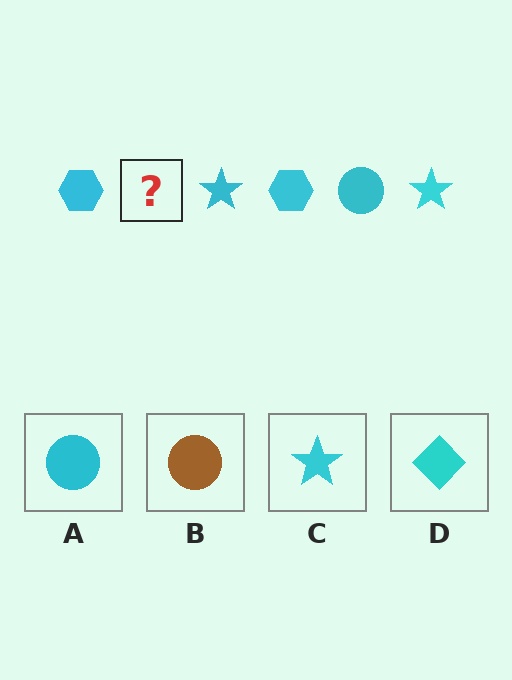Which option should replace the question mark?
Option A.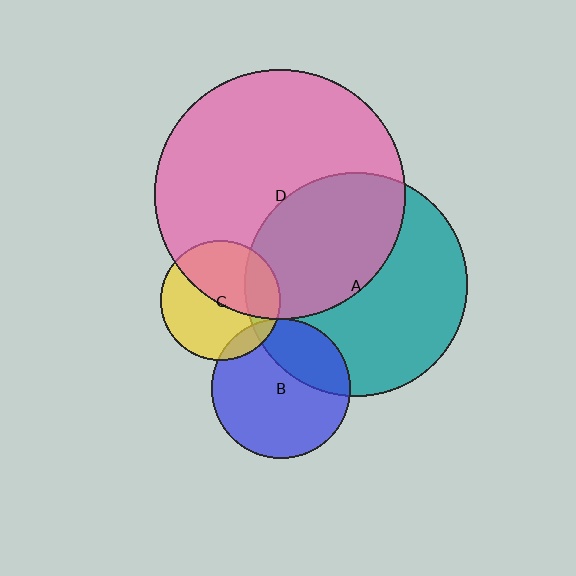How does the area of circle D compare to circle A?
Approximately 1.3 times.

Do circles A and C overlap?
Yes.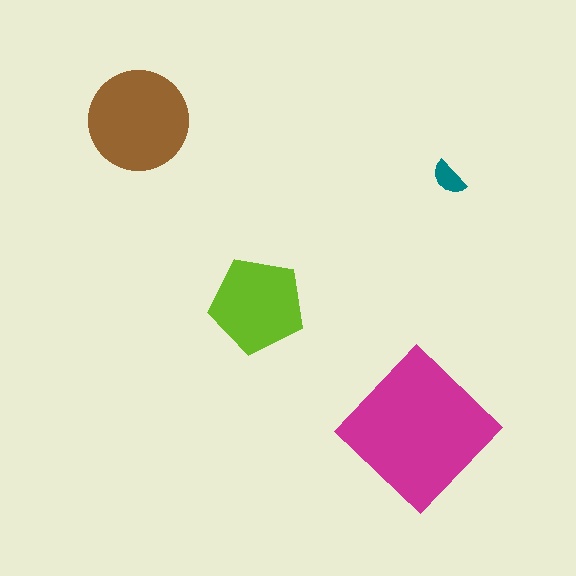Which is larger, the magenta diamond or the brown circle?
The magenta diamond.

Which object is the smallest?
The teal semicircle.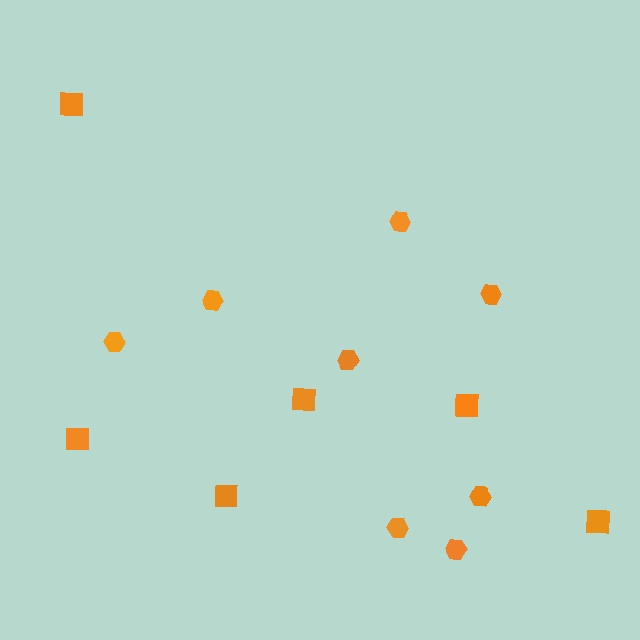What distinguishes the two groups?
There are 2 groups: one group of squares (6) and one group of hexagons (8).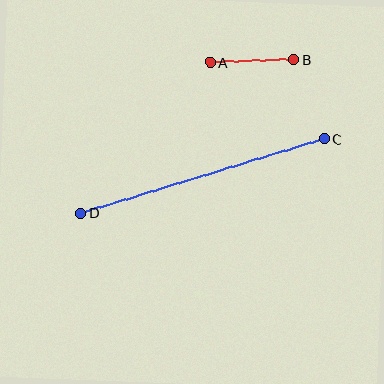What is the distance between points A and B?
The distance is approximately 84 pixels.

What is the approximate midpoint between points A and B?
The midpoint is at approximately (252, 61) pixels.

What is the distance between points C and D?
The distance is approximately 254 pixels.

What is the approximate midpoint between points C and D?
The midpoint is at approximately (203, 176) pixels.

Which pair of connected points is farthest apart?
Points C and D are farthest apart.